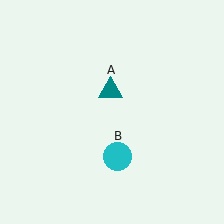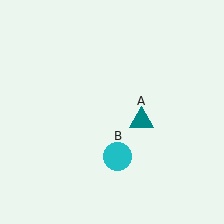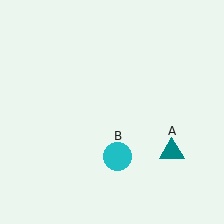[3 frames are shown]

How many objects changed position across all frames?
1 object changed position: teal triangle (object A).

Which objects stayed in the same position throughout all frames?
Cyan circle (object B) remained stationary.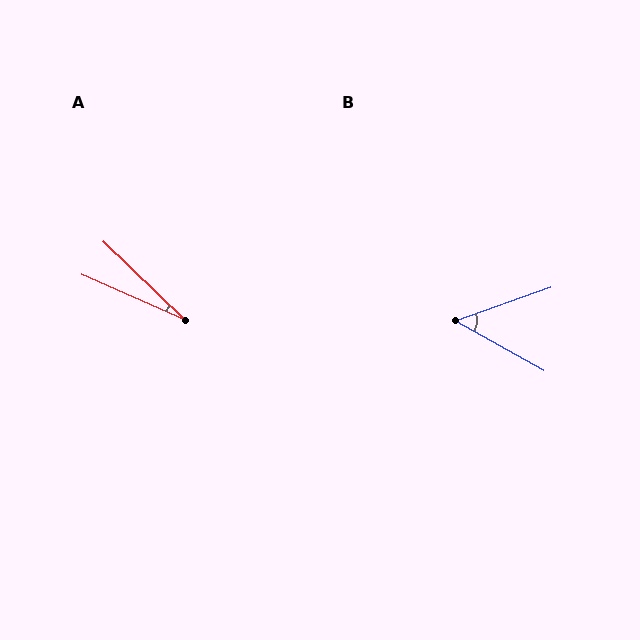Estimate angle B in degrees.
Approximately 48 degrees.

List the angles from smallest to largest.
A (20°), B (48°).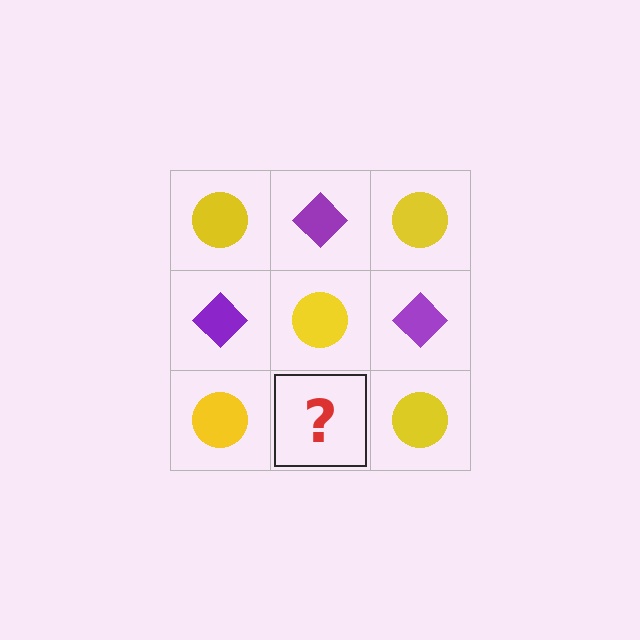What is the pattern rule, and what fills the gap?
The rule is that it alternates yellow circle and purple diamond in a checkerboard pattern. The gap should be filled with a purple diamond.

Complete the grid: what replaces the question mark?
The question mark should be replaced with a purple diamond.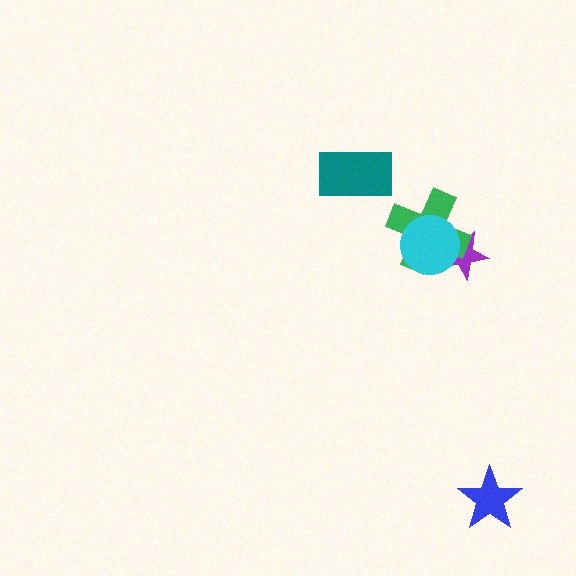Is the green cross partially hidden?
Yes, it is partially covered by another shape.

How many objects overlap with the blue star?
0 objects overlap with the blue star.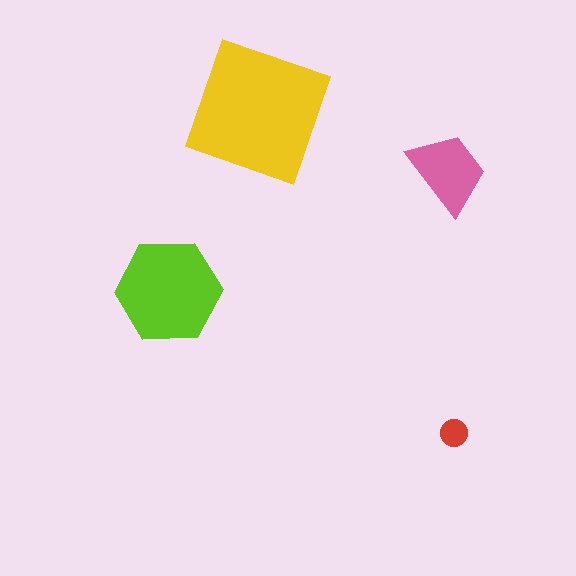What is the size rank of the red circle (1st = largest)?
4th.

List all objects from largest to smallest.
The yellow square, the lime hexagon, the pink trapezoid, the red circle.